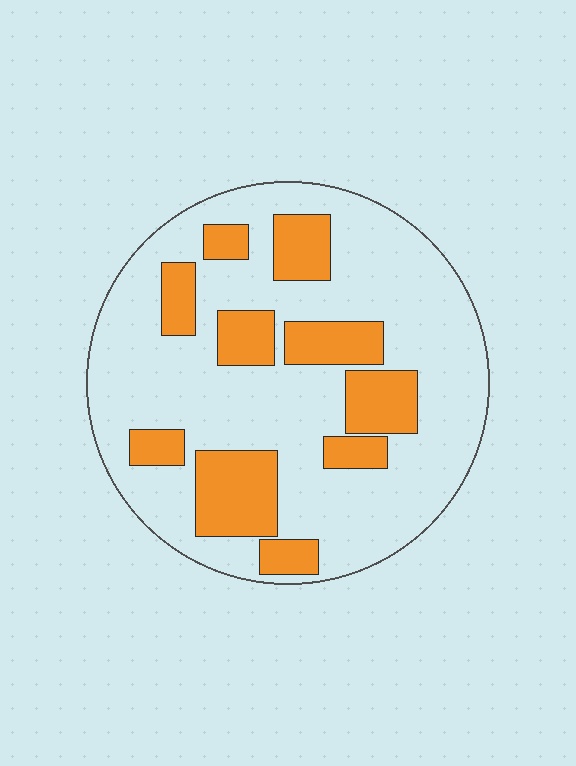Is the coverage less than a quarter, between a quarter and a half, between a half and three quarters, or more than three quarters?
Between a quarter and a half.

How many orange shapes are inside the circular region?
10.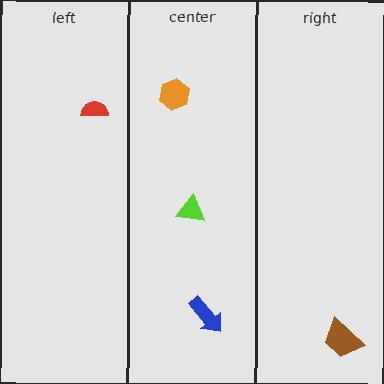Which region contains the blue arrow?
The center region.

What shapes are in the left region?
The red semicircle.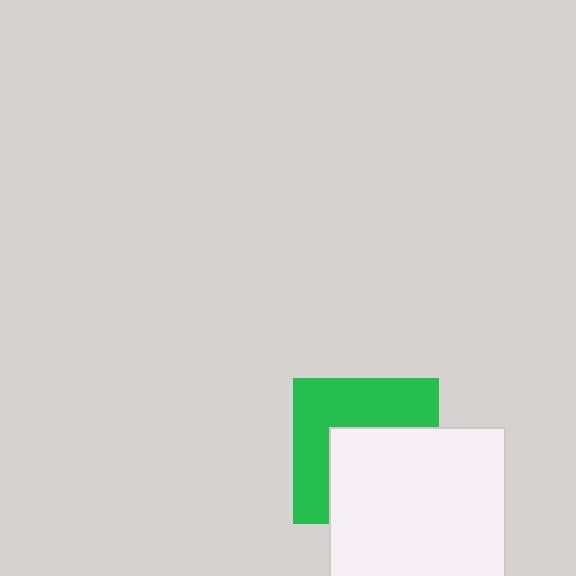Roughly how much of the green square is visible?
About half of it is visible (roughly 50%).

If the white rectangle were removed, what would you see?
You would see the complete green square.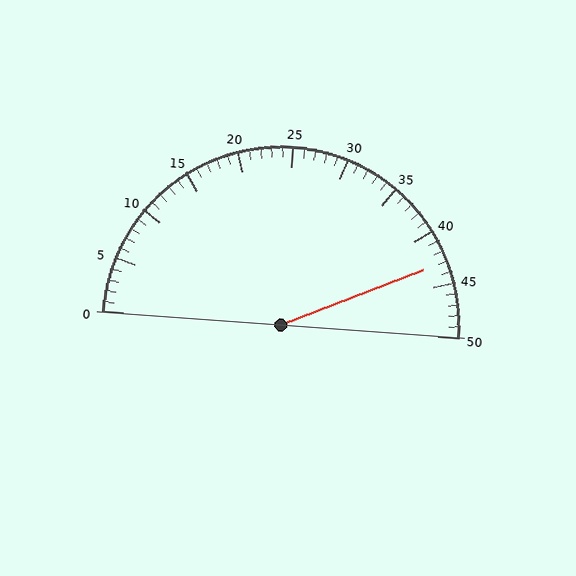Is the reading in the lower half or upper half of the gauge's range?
The reading is in the upper half of the range (0 to 50).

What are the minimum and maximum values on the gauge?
The gauge ranges from 0 to 50.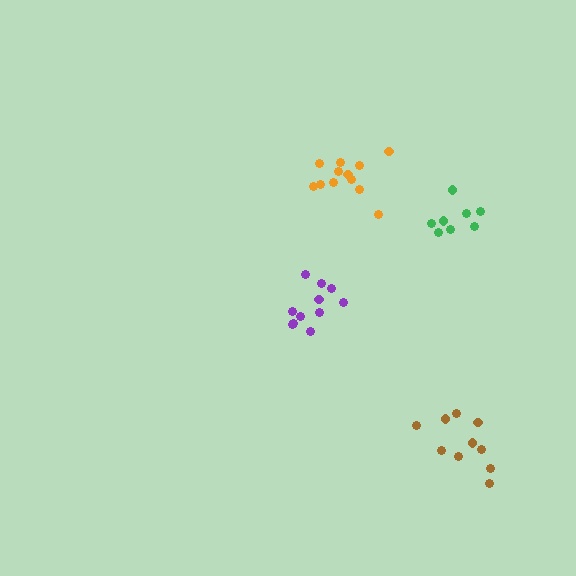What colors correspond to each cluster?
The clusters are colored: orange, purple, brown, green.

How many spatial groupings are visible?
There are 4 spatial groupings.